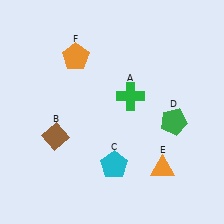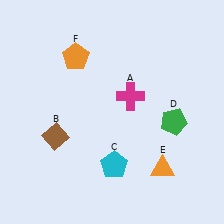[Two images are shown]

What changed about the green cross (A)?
In Image 1, A is green. In Image 2, it changed to magenta.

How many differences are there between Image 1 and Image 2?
There is 1 difference between the two images.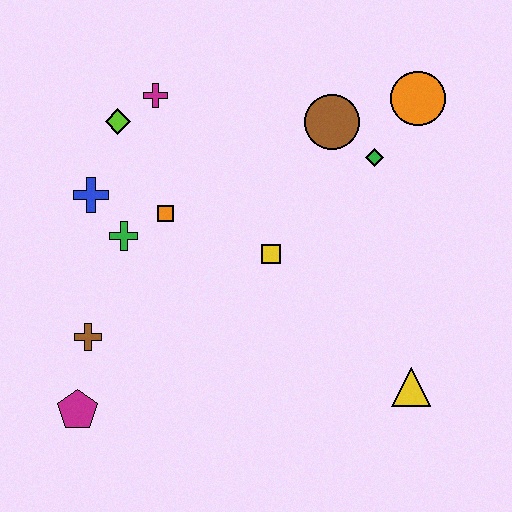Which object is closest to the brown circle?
The green diamond is closest to the brown circle.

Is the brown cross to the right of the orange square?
No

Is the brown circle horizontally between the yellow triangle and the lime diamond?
Yes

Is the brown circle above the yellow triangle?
Yes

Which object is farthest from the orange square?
The yellow triangle is farthest from the orange square.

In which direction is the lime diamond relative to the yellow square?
The lime diamond is to the left of the yellow square.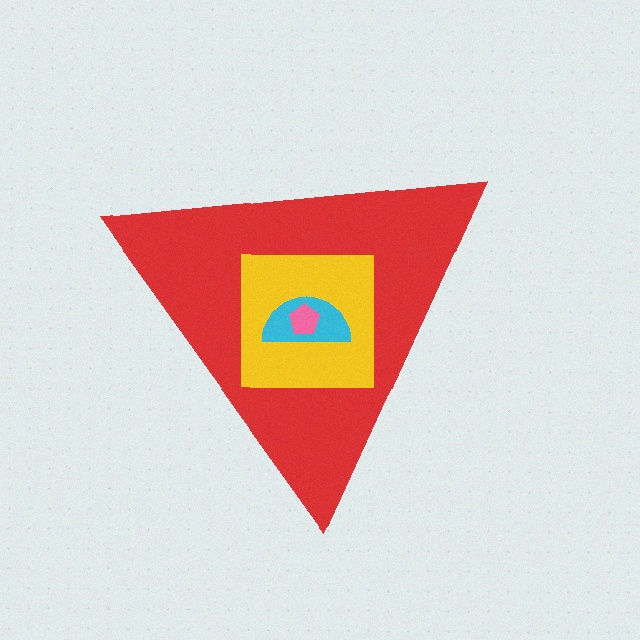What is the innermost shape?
The pink pentagon.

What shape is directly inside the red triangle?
The yellow square.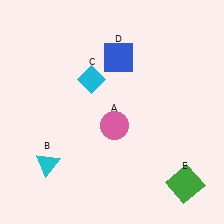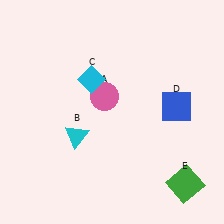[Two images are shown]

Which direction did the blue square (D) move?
The blue square (D) moved right.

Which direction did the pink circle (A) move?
The pink circle (A) moved up.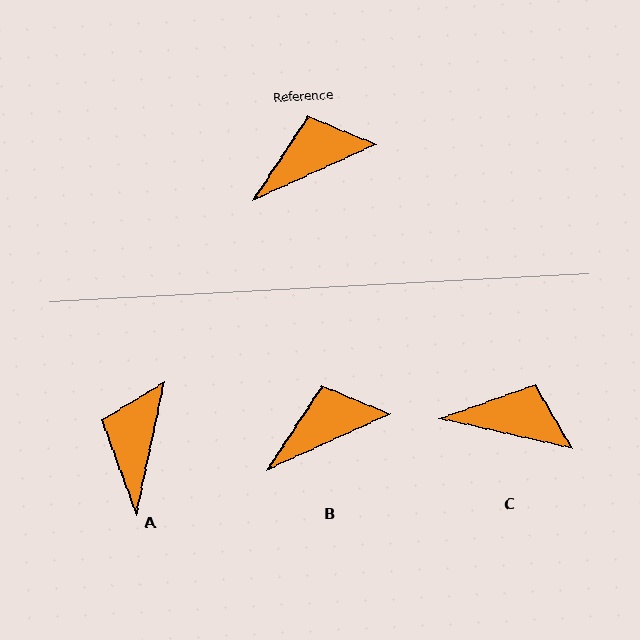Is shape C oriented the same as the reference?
No, it is off by about 37 degrees.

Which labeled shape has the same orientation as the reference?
B.